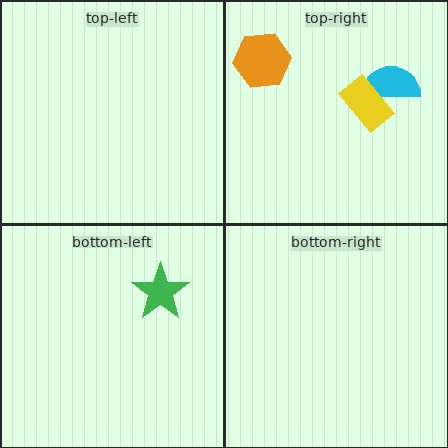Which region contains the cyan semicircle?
The top-right region.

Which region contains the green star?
The bottom-left region.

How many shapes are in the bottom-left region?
1.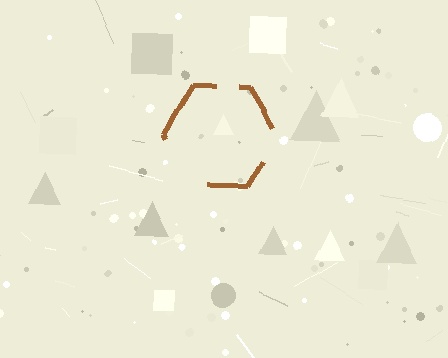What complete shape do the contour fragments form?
The contour fragments form a hexagon.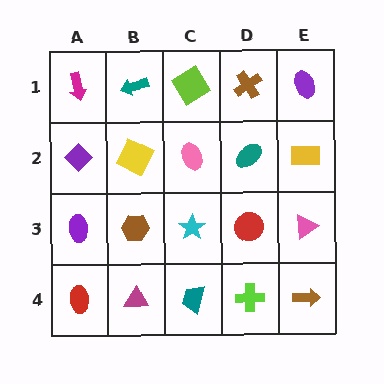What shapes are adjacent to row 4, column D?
A red circle (row 3, column D), a teal trapezoid (row 4, column C), a brown arrow (row 4, column E).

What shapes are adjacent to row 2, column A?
A magenta arrow (row 1, column A), a purple ellipse (row 3, column A), a yellow square (row 2, column B).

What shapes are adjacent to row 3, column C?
A pink ellipse (row 2, column C), a teal trapezoid (row 4, column C), a brown hexagon (row 3, column B), a red circle (row 3, column D).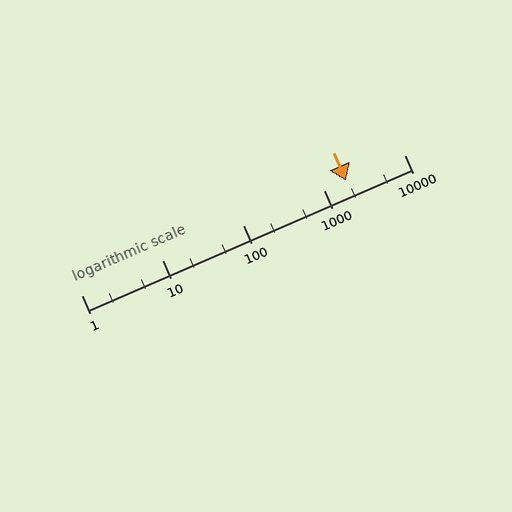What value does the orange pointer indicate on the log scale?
The pointer indicates approximately 1900.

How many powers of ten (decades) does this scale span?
The scale spans 4 decades, from 1 to 10000.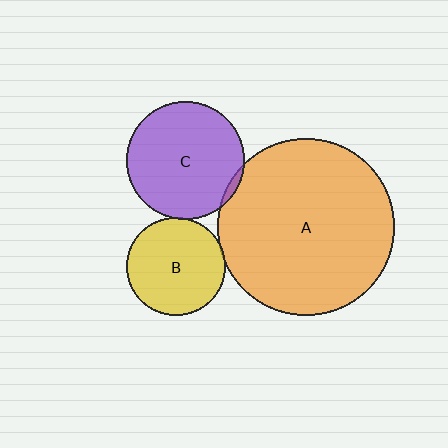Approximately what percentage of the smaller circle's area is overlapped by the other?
Approximately 5%.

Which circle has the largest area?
Circle A (orange).